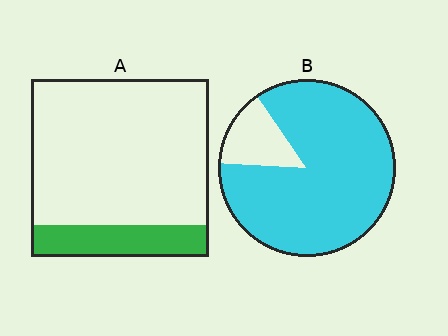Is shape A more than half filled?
No.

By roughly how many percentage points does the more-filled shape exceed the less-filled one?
By roughly 70 percentage points (B over A).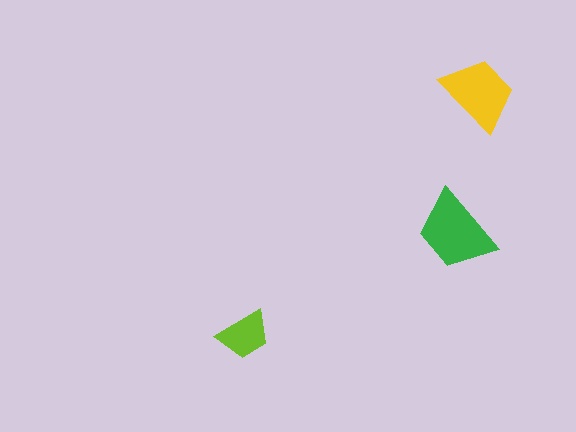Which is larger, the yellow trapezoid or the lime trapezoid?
The yellow one.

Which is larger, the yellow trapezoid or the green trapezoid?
The green one.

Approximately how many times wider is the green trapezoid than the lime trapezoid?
About 1.5 times wider.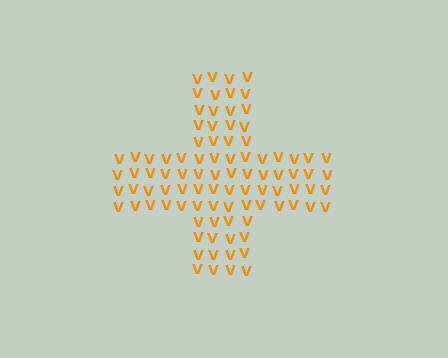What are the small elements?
The small elements are letter V's.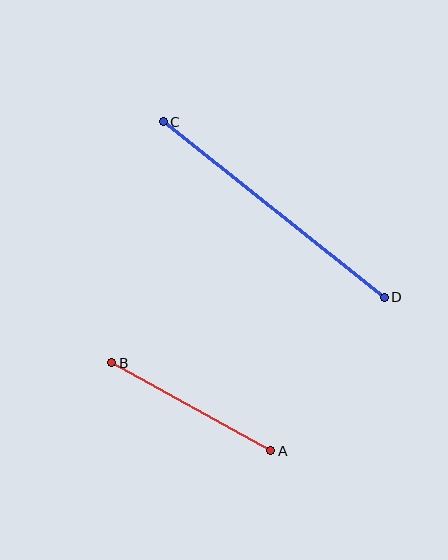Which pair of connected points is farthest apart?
Points C and D are farthest apart.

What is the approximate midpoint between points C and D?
The midpoint is at approximately (274, 210) pixels.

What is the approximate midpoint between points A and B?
The midpoint is at approximately (191, 407) pixels.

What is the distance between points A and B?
The distance is approximately 182 pixels.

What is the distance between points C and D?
The distance is approximately 282 pixels.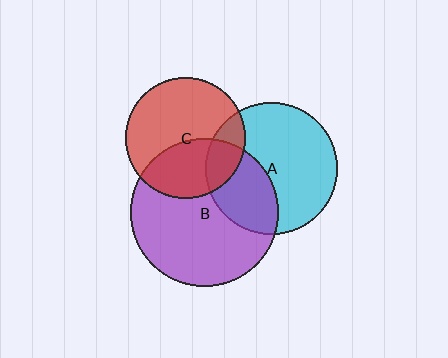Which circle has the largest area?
Circle B (purple).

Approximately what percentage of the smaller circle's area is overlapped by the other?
Approximately 20%.